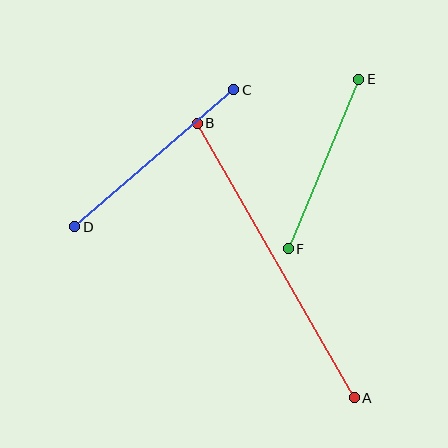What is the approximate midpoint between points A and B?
The midpoint is at approximately (276, 261) pixels.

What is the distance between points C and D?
The distance is approximately 210 pixels.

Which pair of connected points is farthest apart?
Points A and B are farthest apart.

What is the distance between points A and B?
The distance is approximately 316 pixels.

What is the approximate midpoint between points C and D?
The midpoint is at approximately (154, 158) pixels.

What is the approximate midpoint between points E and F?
The midpoint is at approximately (323, 164) pixels.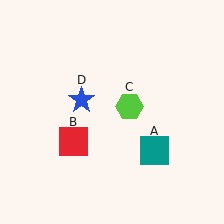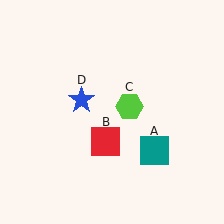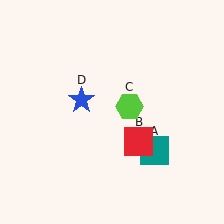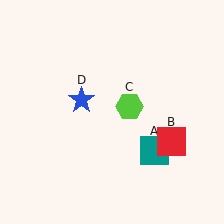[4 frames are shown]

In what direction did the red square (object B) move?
The red square (object B) moved right.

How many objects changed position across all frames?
1 object changed position: red square (object B).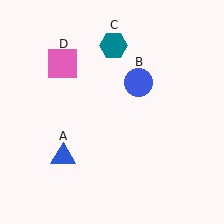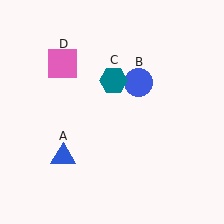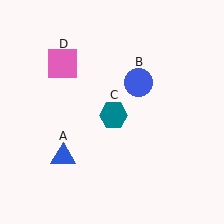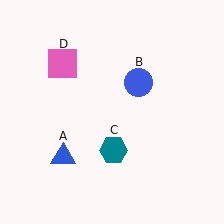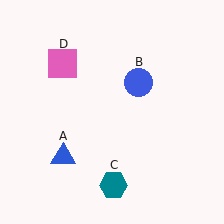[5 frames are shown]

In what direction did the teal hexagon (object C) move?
The teal hexagon (object C) moved down.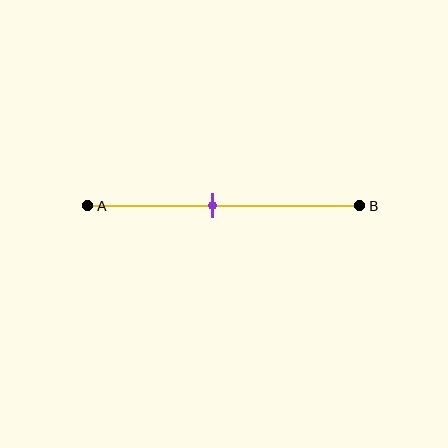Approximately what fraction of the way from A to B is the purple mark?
The purple mark is approximately 45% of the way from A to B.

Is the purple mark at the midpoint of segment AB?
No, the mark is at about 45% from A, not at the 50% midpoint.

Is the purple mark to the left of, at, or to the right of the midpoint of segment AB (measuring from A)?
The purple mark is to the left of the midpoint of segment AB.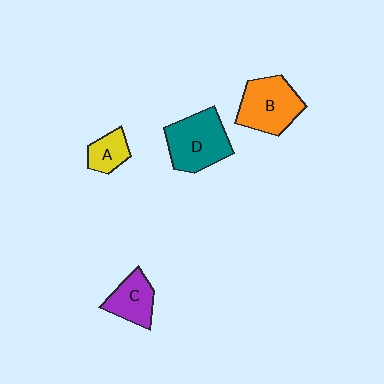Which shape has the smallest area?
Shape A (yellow).